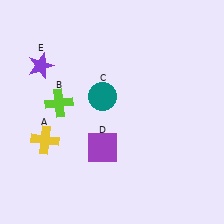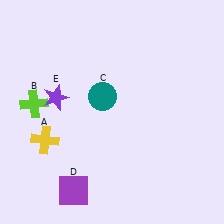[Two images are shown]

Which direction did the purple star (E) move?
The purple star (E) moved down.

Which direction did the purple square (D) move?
The purple square (D) moved down.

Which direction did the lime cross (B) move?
The lime cross (B) moved left.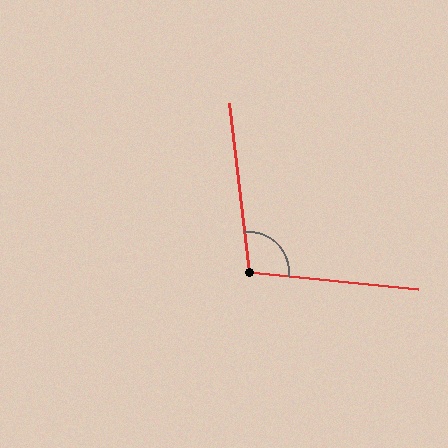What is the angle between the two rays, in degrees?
Approximately 103 degrees.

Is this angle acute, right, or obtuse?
It is obtuse.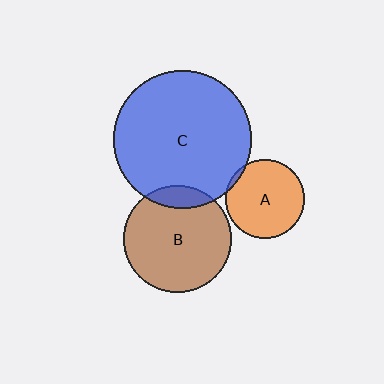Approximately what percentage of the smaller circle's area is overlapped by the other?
Approximately 5%.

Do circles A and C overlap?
Yes.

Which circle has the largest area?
Circle C (blue).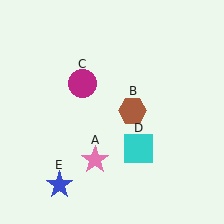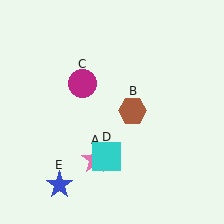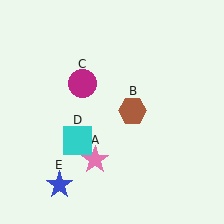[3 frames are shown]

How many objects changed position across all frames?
1 object changed position: cyan square (object D).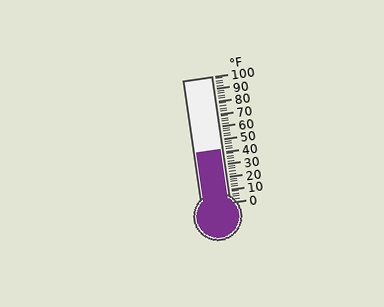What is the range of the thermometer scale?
The thermometer scale ranges from 0°F to 100°F.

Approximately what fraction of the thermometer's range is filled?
The thermometer is filled to approximately 40% of its range.